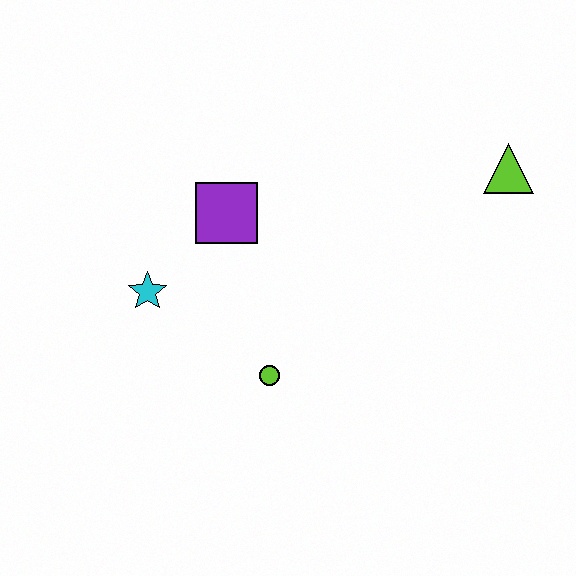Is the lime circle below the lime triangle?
Yes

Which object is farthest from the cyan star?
The lime triangle is farthest from the cyan star.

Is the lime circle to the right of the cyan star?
Yes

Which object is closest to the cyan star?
The purple square is closest to the cyan star.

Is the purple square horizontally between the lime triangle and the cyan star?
Yes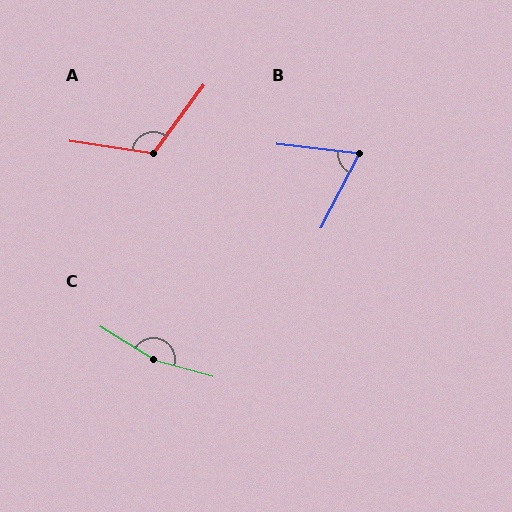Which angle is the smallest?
B, at approximately 69 degrees.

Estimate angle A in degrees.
Approximately 118 degrees.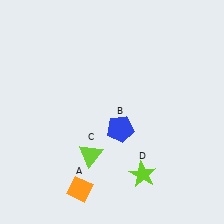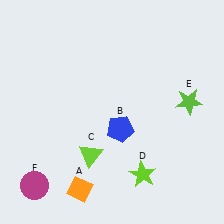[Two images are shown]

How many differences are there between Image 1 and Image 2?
There are 2 differences between the two images.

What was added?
A lime star (E), a magenta circle (F) were added in Image 2.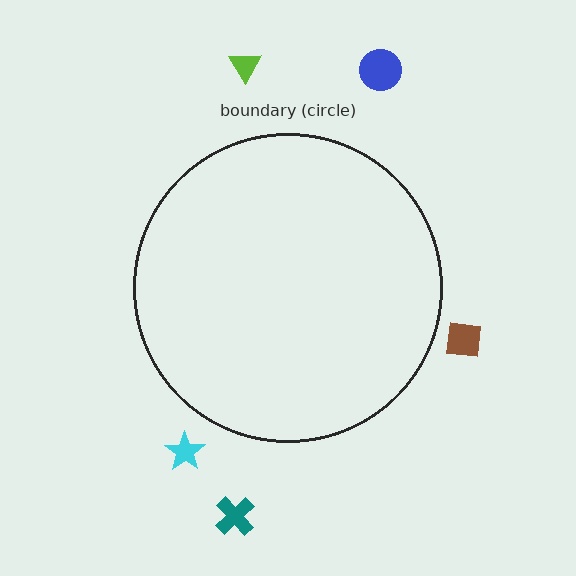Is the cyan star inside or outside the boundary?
Outside.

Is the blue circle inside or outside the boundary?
Outside.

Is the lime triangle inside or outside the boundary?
Outside.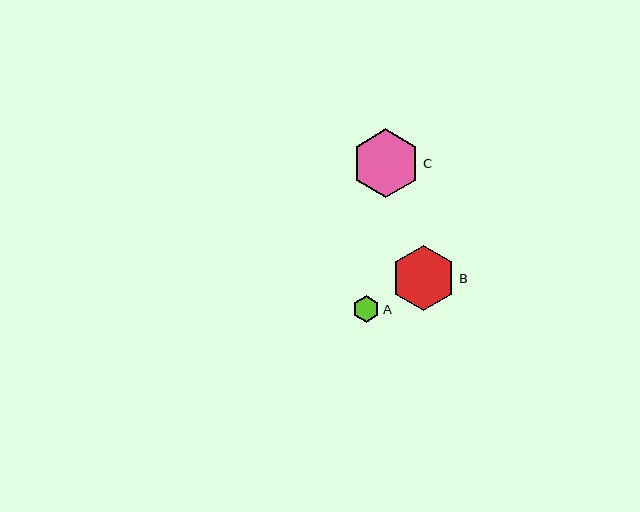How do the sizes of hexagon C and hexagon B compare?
Hexagon C and hexagon B are approximately the same size.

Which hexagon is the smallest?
Hexagon A is the smallest with a size of approximately 27 pixels.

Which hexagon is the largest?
Hexagon C is the largest with a size of approximately 68 pixels.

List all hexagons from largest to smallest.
From largest to smallest: C, B, A.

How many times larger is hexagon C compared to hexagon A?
Hexagon C is approximately 2.5 times the size of hexagon A.